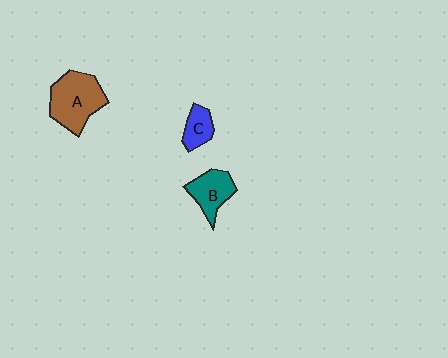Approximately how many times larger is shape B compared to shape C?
Approximately 1.5 times.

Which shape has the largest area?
Shape A (brown).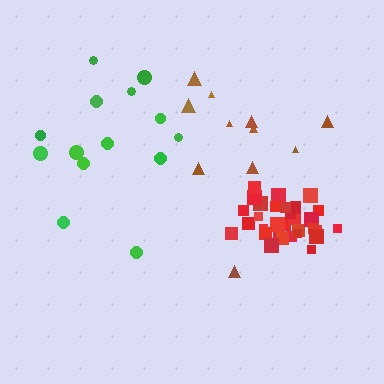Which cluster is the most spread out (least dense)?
Green.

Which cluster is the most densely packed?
Red.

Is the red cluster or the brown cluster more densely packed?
Red.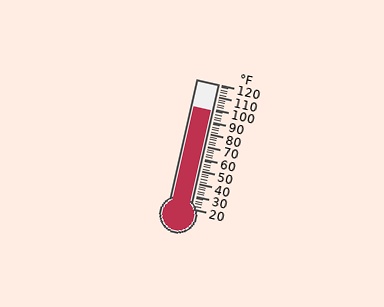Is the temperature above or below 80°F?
The temperature is above 80°F.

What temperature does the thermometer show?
The thermometer shows approximately 98°F.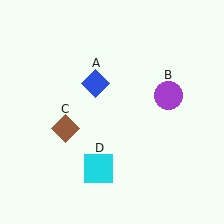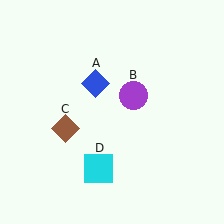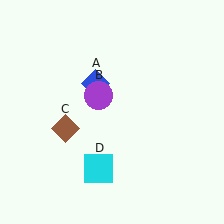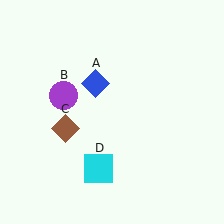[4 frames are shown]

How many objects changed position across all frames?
1 object changed position: purple circle (object B).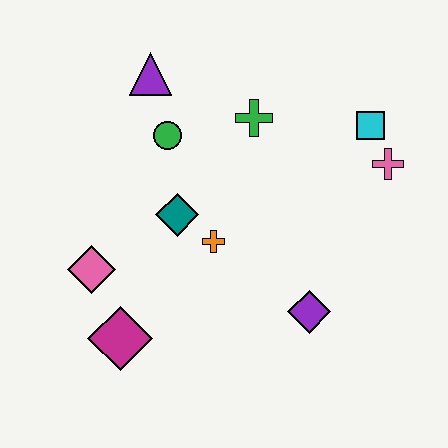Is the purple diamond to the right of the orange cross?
Yes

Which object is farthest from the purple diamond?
The purple triangle is farthest from the purple diamond.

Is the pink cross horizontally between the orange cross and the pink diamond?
No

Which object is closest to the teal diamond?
The orange cross is closest to the teal diamond.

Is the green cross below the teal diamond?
No